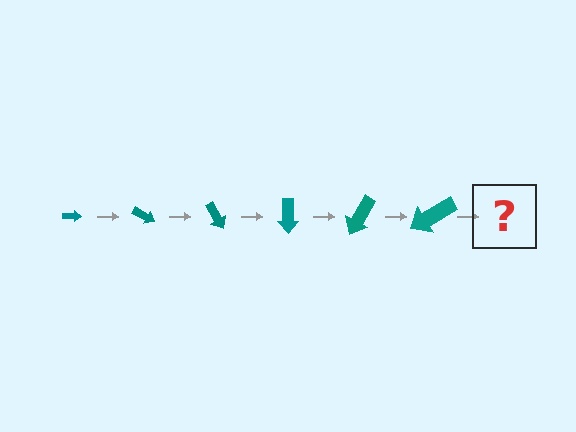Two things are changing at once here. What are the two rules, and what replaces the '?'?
The two rules are that the arrow grows larger each step and it rotates 30 degrees each step. The '?' should be an arrow, larger than the previous one and rotated 180 degrees from the start.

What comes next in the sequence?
The next element should be an arrow, larger than the previous one and rotated 180 degrees from the start.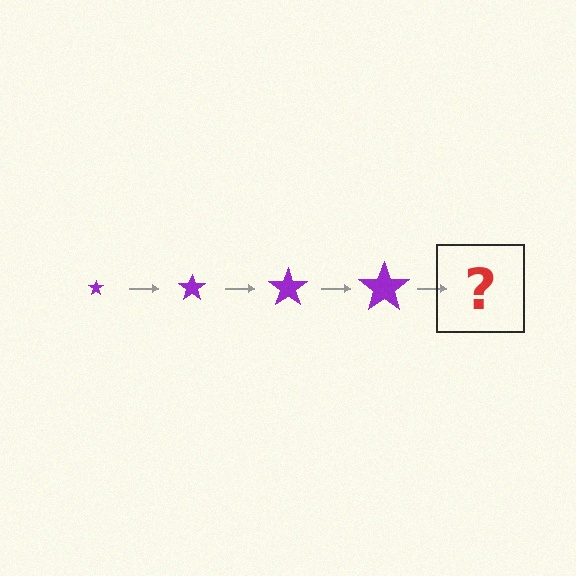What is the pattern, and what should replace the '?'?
The pattern is that the star gets progressively larger each step. The '?' should be a purple star, larger than the previous one.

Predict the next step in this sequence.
The next step is a purple star, larger than the previous one.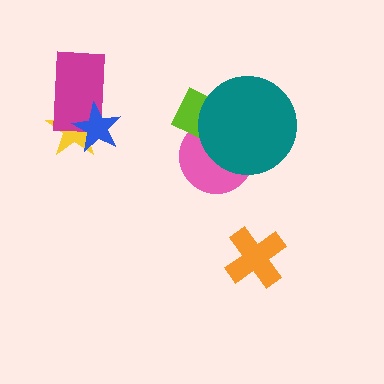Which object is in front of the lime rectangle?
The teal circle is in front of the lime rectangle.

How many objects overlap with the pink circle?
2 objects overlap with the pink circle.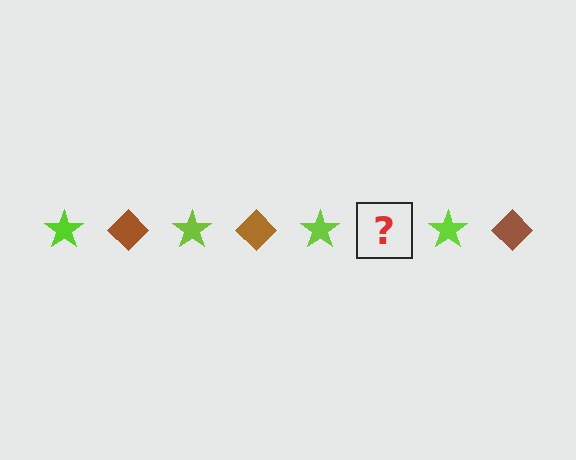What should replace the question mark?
The question mark should be replaced with a brown diamond.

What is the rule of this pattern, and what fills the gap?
The rule is that the pattern alternates between lime star and brown diamond. The gap should be filled with a brown diamond.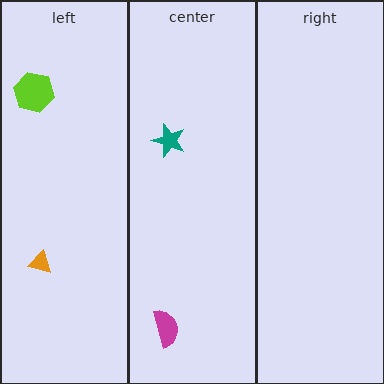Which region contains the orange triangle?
The left region.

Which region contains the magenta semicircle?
The center region.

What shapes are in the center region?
The teal star, the magenta semicircle.